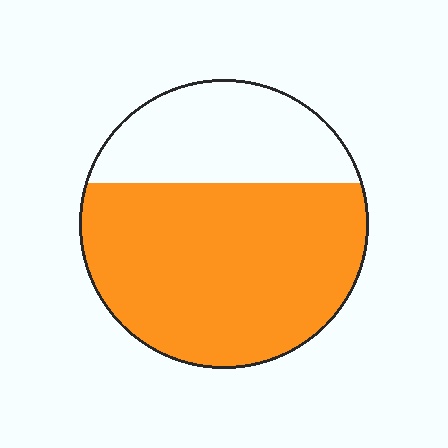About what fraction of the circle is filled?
About two thirds (2/3).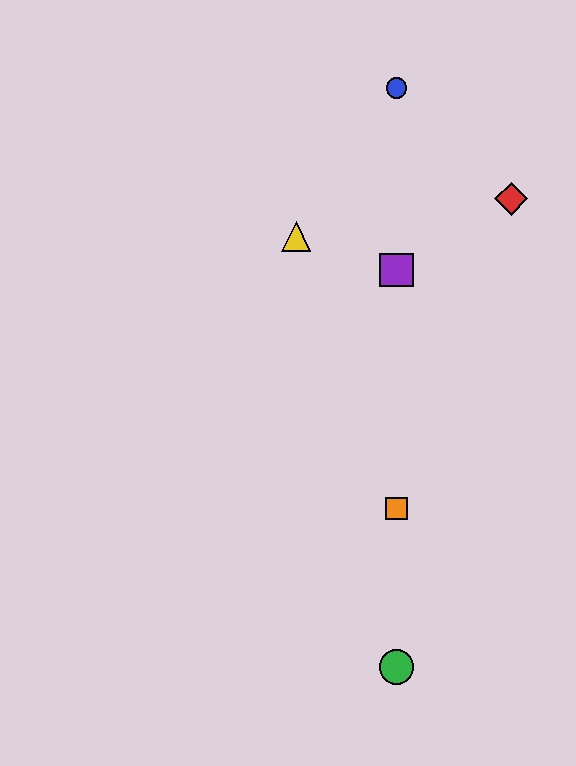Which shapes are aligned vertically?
The blue circle, the green circle, the purple square, the orange square are aligned vertically.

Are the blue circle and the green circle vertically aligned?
Yes, both are at x≈397.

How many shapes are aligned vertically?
4 shapes (the blue circle, the green circle, the purple square, the orange square) are aligned vertically.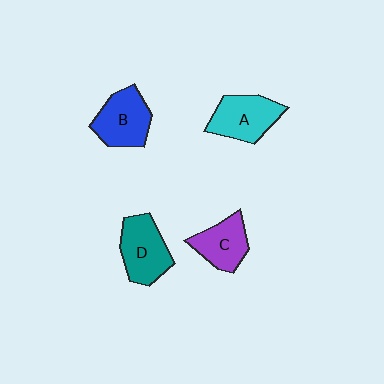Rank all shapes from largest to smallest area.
From largest to smallest: D (teal), A (cyan), B (blue), C (purple).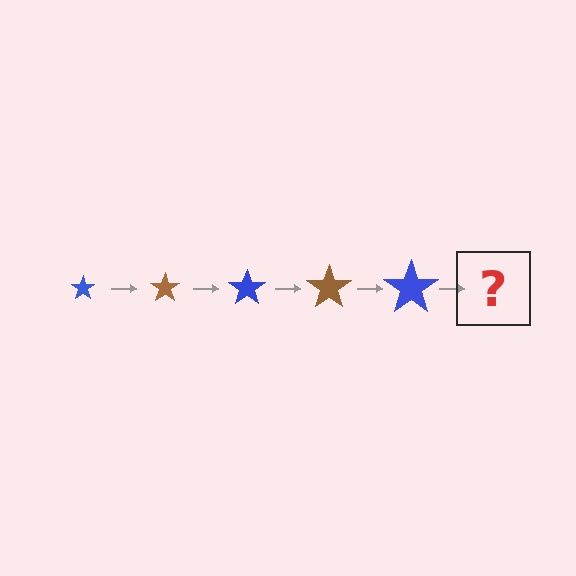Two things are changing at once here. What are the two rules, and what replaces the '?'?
The two rules are that the star grows larger each step and the color cycles through blue and brown. The '?' should be a brown star, larger than the previous one.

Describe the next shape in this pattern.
It should be a brown star, larger than the previous one.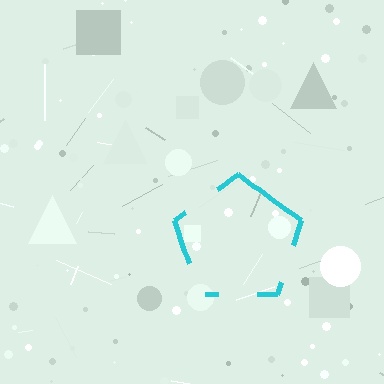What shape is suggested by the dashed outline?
The dashed outline suggests a pentagon.